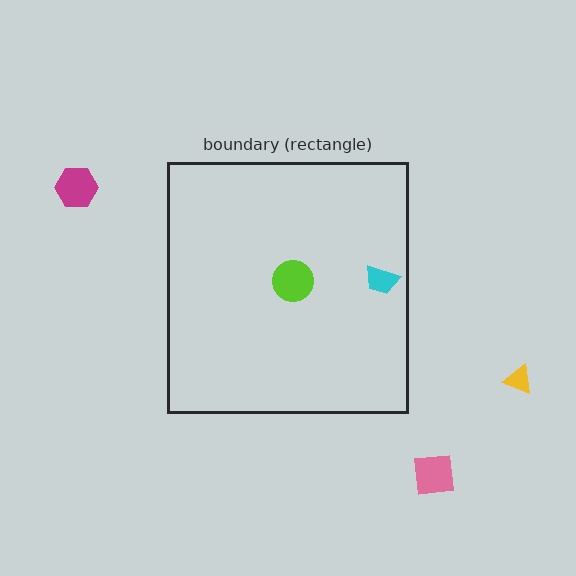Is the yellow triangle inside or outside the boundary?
Outside.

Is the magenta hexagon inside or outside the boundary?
Outside.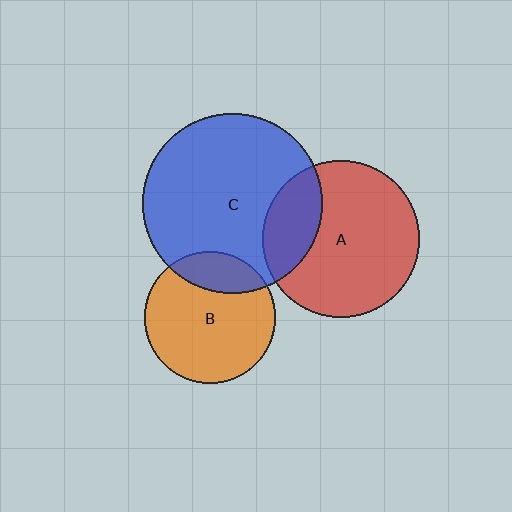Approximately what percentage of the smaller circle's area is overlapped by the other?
Approximately 20%.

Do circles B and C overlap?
Yes.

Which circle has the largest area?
Circle C (blue).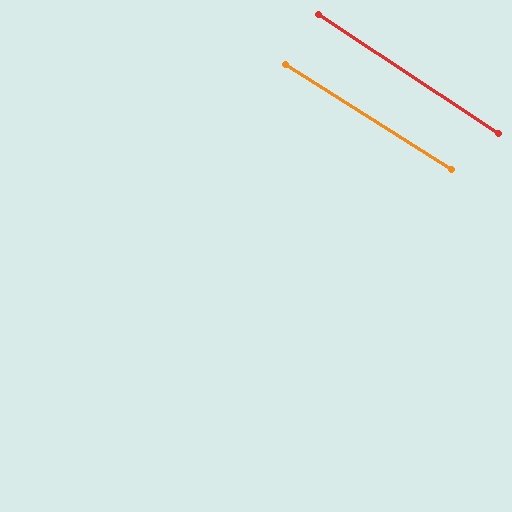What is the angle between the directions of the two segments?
Approximately 1 degree.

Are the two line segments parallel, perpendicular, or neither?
Parallel — their directions differ by only 1.1°.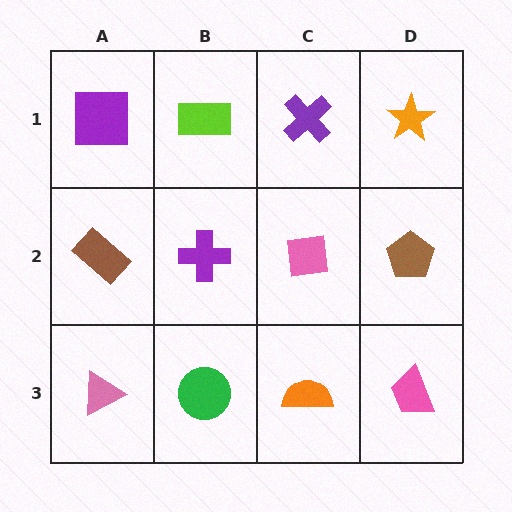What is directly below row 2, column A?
A pink triangle.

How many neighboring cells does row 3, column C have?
3.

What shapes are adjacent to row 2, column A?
A purple square (row 1, column A), a pink triangle (row 3, column A), a purple cross (row 2, column B).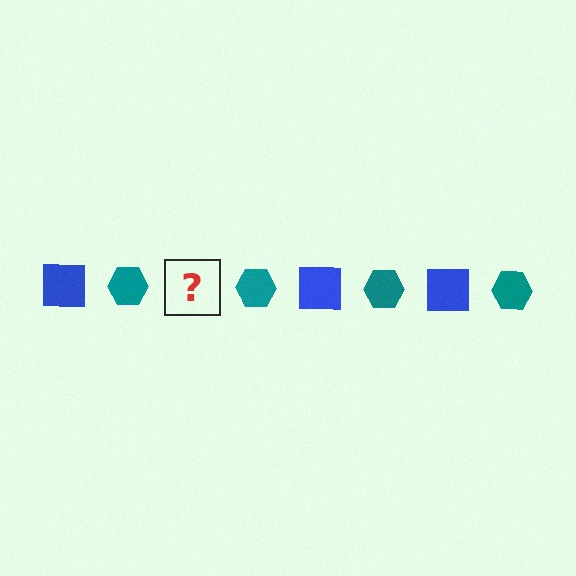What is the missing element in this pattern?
The missing element is a blue square.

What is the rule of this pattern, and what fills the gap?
The rule is that the pattern alternates between blue square and teal hexagon. The gap should be filled with a blue square.